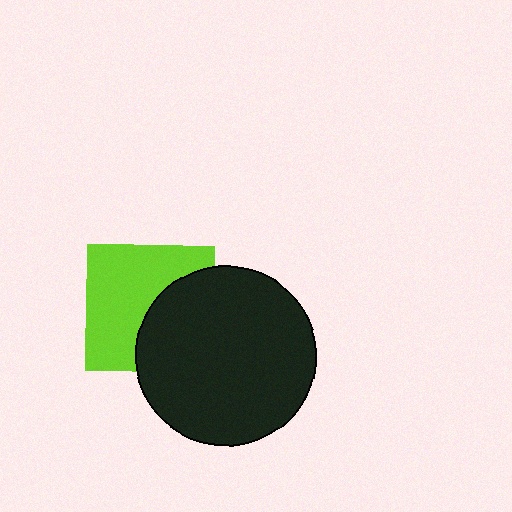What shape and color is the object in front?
The object in front is a black circle.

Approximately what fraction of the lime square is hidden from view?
Roughly 41% of the lime square is hidden behind the black circle.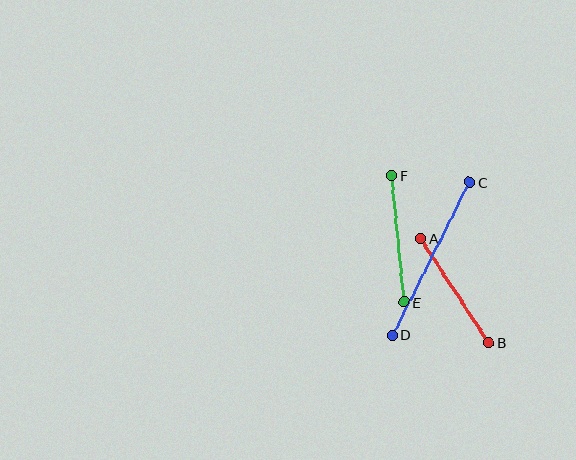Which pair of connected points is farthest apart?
Points C and D are farthest apart.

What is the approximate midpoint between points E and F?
The midpoint is at approximately (398, 239) pixels.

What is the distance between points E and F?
The distance is approximately 127 pixels.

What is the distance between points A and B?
The distance is approximately 124 pixels.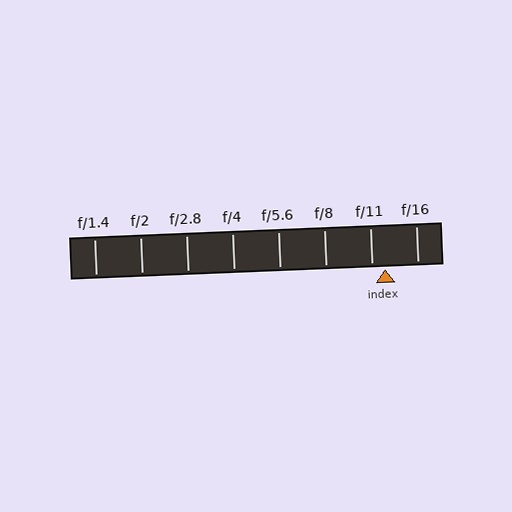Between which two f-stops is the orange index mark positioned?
The index mark is between f/11 and f/16.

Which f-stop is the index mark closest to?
The index mark is closest to f/11.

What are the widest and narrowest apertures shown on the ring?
The widest aperture shown is f/1.4 and the narrowest is f/16.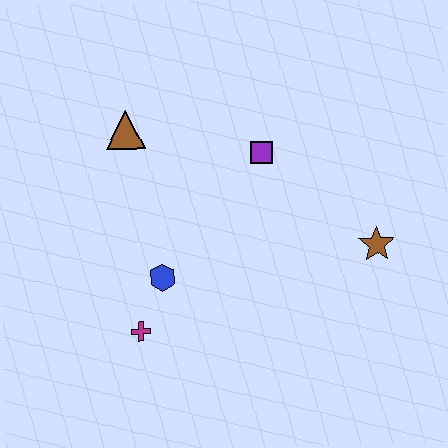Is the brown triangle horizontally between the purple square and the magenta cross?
No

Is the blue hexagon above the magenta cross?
Yes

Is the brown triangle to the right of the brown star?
No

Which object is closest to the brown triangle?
The purple square is closest to the brown triangle.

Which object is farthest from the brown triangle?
The brown star is farthest from the brown triangle.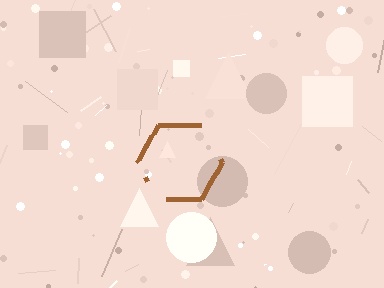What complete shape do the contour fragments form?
The contour fragments form a hexagon.